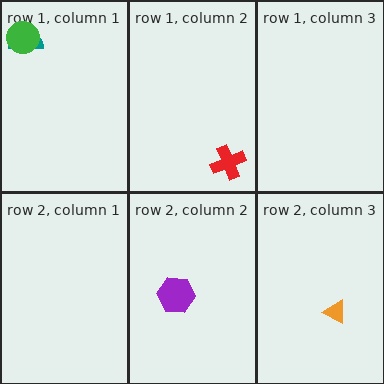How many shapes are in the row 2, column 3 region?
1.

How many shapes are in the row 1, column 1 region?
2.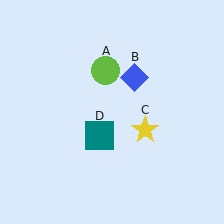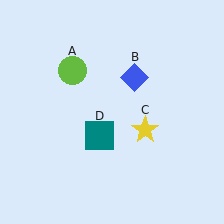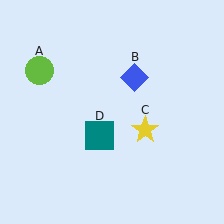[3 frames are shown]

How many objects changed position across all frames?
1 object changed position: lime circle (object A).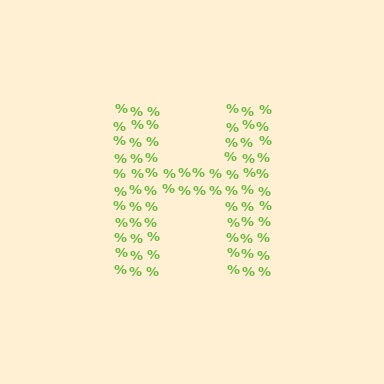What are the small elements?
The small elements are percent signs.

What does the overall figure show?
The overall figure shows the letter H.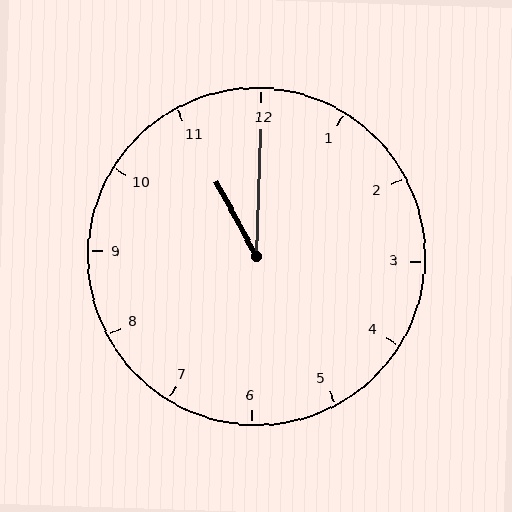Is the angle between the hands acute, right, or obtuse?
It is acute.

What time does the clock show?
11:00.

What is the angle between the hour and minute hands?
Approximately 30 degrees.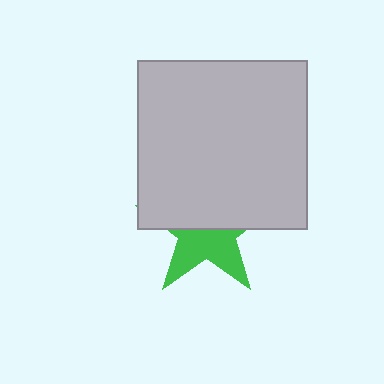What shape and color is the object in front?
The object in front is a light gray square.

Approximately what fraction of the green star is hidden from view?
Roughly 55% of the green star is hidden behind the light gray square.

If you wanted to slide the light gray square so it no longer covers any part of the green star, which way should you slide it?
Slide it up — that is the most direct way to separate the two shapes.